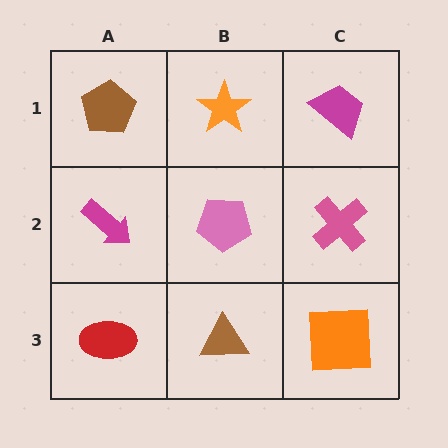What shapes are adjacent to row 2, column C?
A magenta trapezoid (row 1, column C), an orange square (row 3, column C), a pink pentagon (row 2, column B).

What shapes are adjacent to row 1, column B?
A pink pentagon (row 2, column B), a brown pentagon (row 1, column A), a magenta trapezoid (row 1, column C).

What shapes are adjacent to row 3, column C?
A pink cross (row 2, column C), a brown triangle (row 3, column B).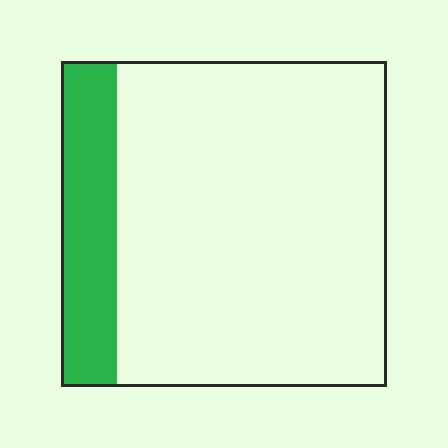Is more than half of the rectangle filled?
No.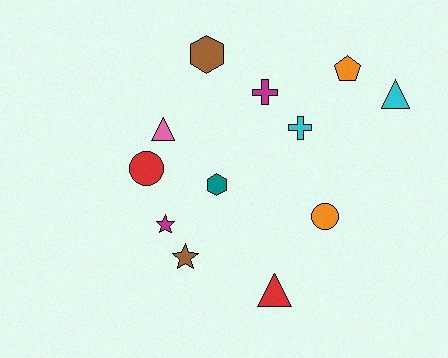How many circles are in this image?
There are 2 circles.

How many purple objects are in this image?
There are no purple objects.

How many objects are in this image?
There are 12 objects.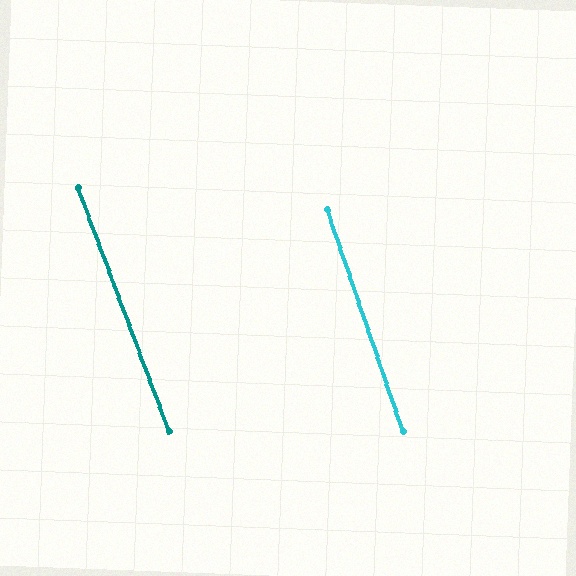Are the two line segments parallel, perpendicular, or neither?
Parallel — their directions differ by only 1.7°.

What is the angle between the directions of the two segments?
Approximately 2 degrees.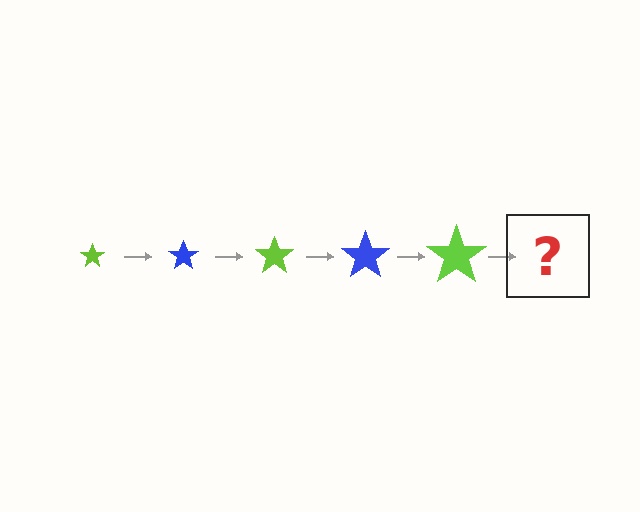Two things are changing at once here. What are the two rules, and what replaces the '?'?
The two rules are that the star grows larger each step and the color cycles through lime and blue. The '?' should be a blue star, larger than the previous one.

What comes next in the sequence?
The next element should be a blue star, larger than the previous one.